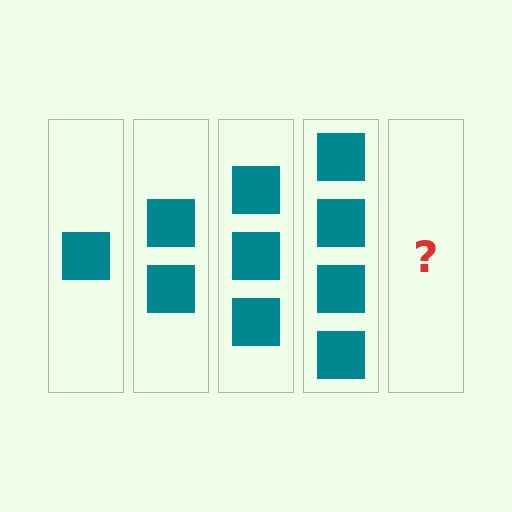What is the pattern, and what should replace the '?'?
The pattern is that each step adds one more square. The '?' should be 5 squares.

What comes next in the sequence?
The next element should be 5 squares.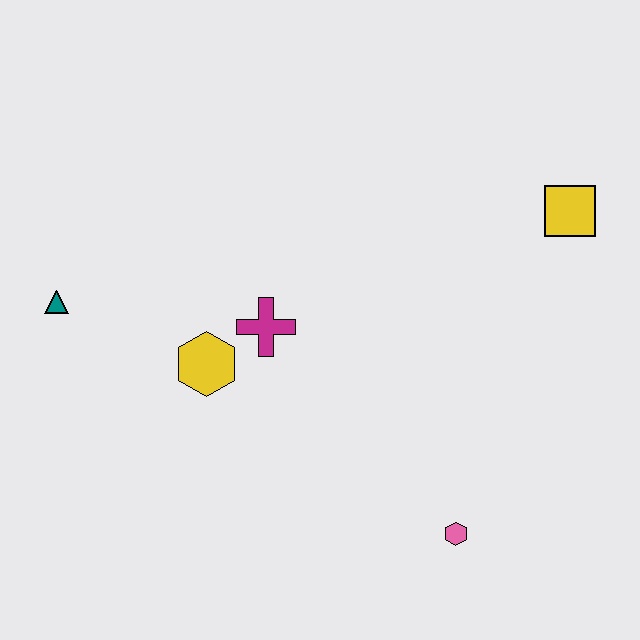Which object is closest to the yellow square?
The magenta cross is closest to the yellow square.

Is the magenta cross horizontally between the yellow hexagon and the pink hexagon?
Yes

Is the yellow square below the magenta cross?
No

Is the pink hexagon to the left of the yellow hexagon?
No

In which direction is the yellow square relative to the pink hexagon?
The yellow square is above the pink hexagon.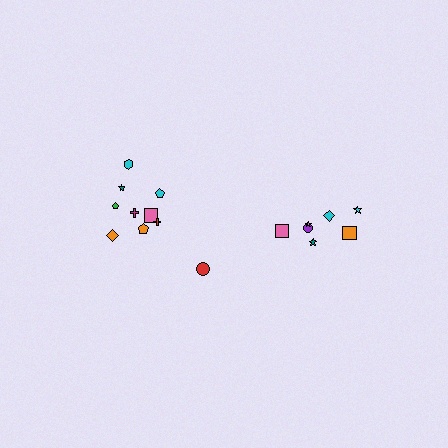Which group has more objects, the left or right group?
The left group.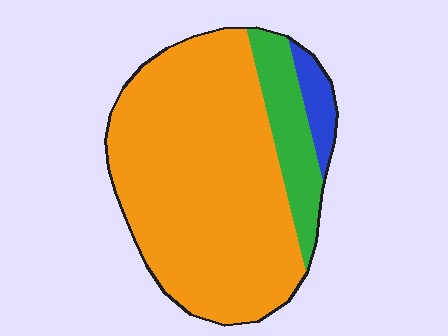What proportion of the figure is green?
Green takes up about one sixth (1/6) of the figure.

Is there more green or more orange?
Orange.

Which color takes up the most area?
Orange, at roughly 80%.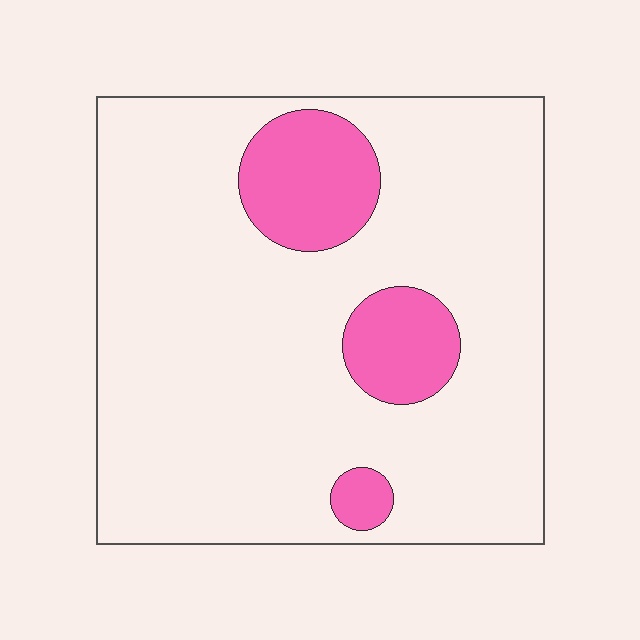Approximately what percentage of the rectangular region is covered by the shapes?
Approximately 15%.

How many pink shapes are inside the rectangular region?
3.